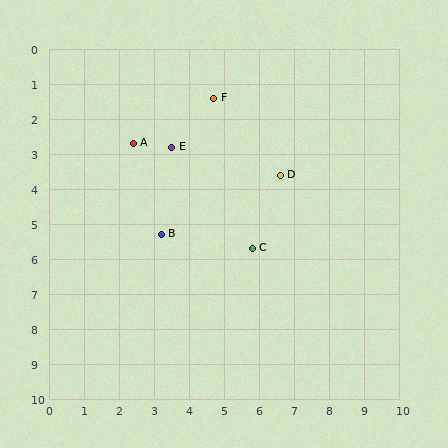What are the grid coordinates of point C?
Point C is at approximately (5.8, 5.7).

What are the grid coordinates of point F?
Point F is at approximately (4.7, 1.4).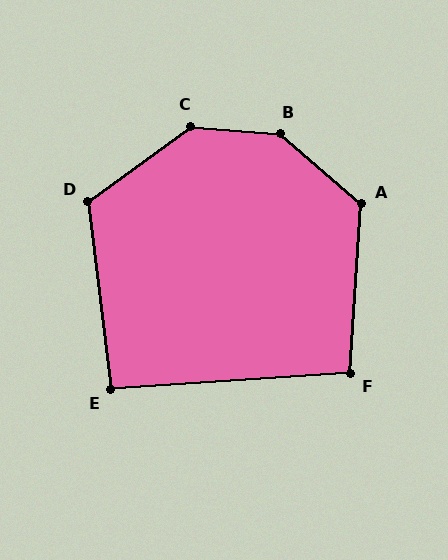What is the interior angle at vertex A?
Approximately 127 degrees (obtuse).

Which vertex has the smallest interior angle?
E, at approximately 93 degrees.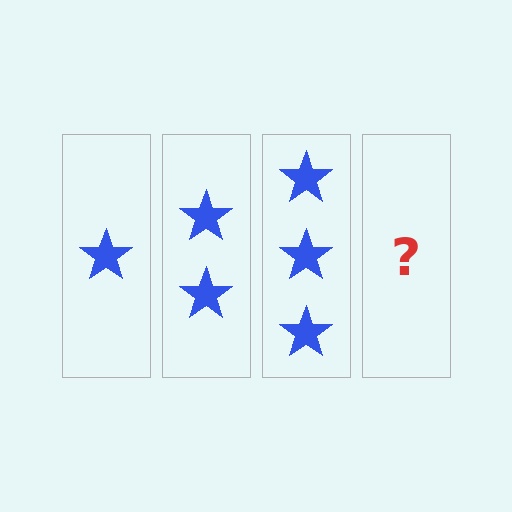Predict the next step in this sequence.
The next step is 4 stars.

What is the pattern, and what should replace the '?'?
The pattern is that each step adds one more star. The '?' should be 4 stars.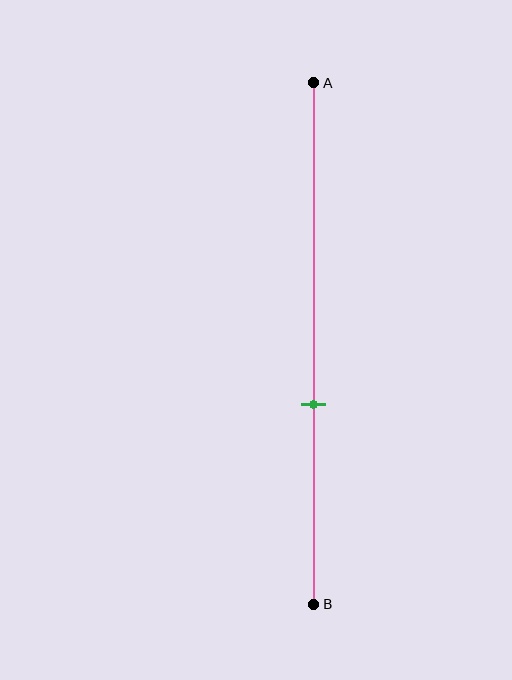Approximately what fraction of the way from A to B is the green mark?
The green mark is approximately 60% of the way from A to B.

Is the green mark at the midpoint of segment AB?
No, the mark is at about 60% from A, not at the 50% midpoint.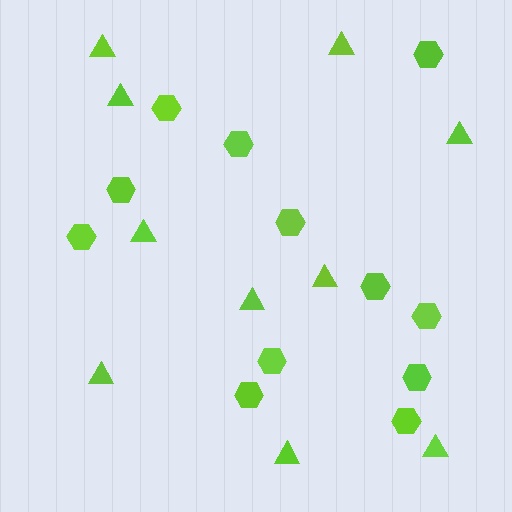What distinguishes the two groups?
There are 2 groups: one group of triangles (10) and one group of hexagons (12).